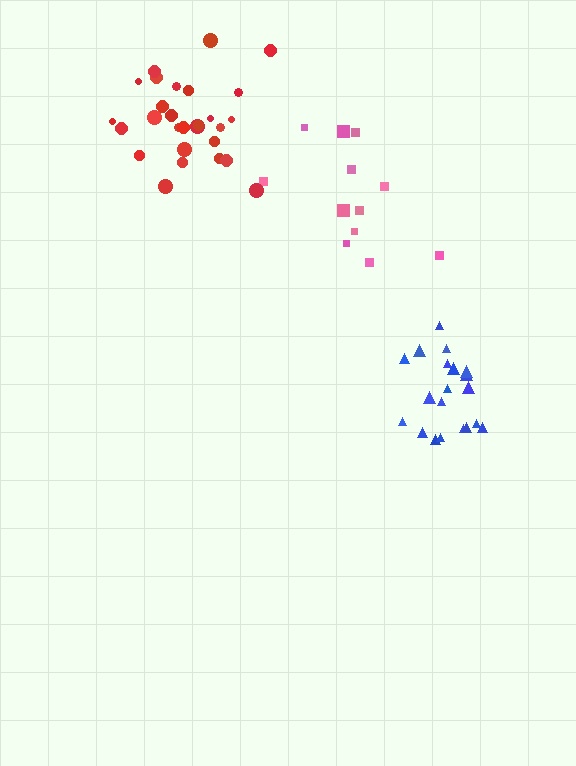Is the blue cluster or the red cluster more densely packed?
Blue.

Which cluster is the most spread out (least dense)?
Pink.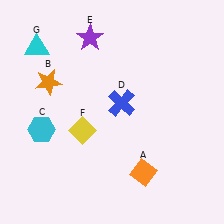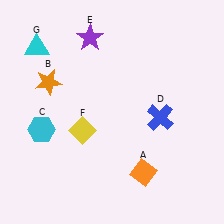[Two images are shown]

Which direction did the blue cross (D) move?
The blue cross (D) moved right.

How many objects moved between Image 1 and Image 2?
1 object moved between the two images.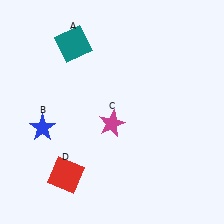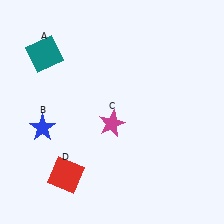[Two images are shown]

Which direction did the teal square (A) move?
The teal square (A) moved left.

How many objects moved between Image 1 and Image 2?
1 object moved between the two images.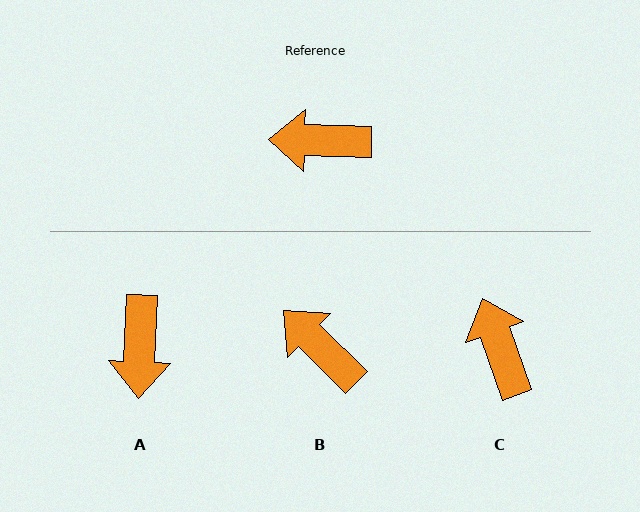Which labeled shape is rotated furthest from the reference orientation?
A, about 89 degrees away.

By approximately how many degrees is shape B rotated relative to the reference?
Approximately 44 degrees clockwise.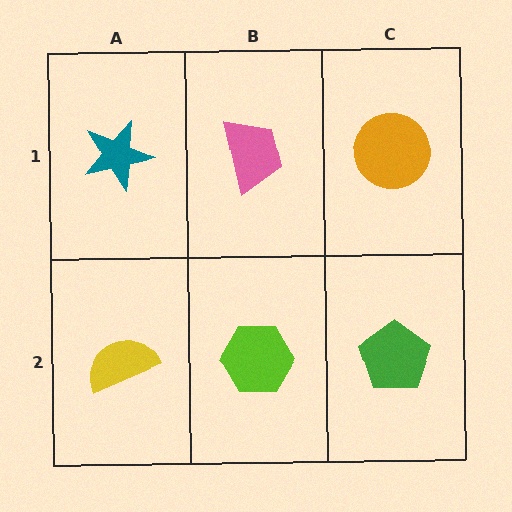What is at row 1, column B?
A pink trapezoid.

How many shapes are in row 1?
3 shapes.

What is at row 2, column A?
A yellow semicircle.